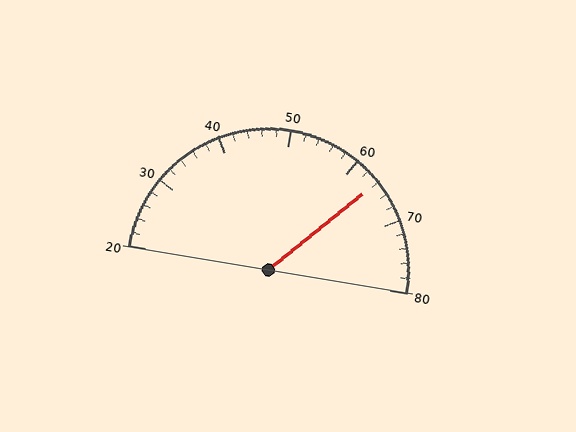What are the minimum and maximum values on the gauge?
The gauge ranges from 20 to 80.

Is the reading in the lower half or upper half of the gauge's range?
The reading is in the upper half of the range (20 to 80).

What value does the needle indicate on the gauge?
The needle indicates approximately 64.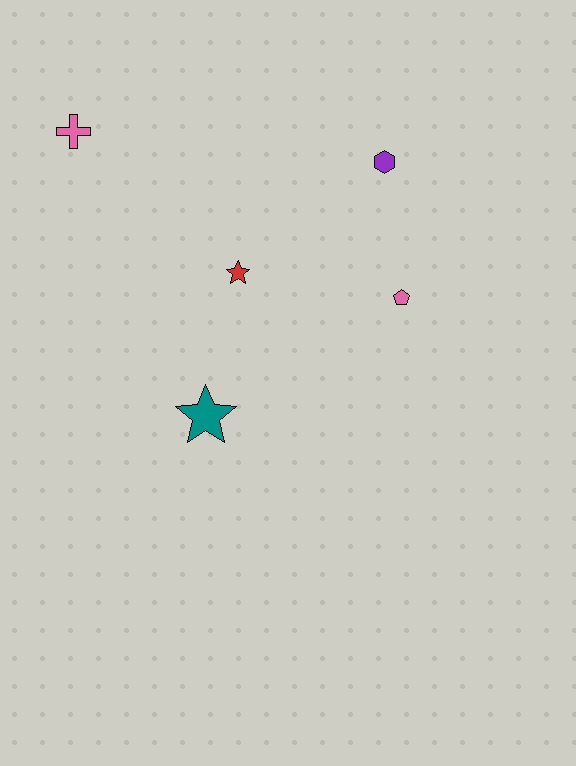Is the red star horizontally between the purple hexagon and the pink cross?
Yes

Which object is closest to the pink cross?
The red star is closest to the pink cross.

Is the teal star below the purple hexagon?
Yes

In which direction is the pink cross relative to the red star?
The pink cross is to the left of the red star.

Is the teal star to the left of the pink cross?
No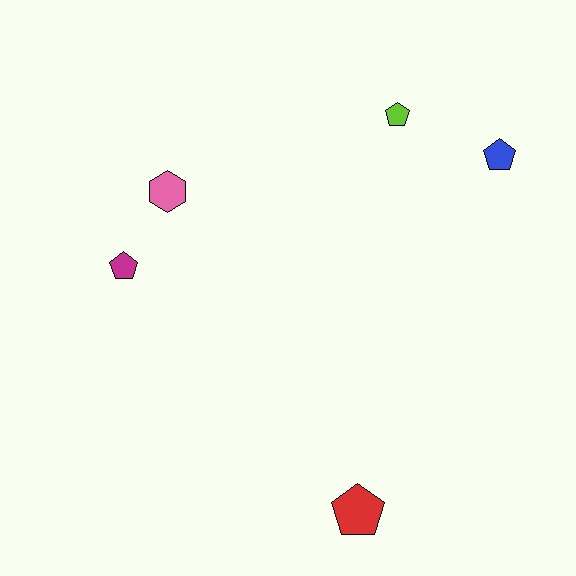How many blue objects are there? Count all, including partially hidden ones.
There is 1 blue object.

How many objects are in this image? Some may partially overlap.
There are 5 objects.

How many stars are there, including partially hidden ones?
There are no stars.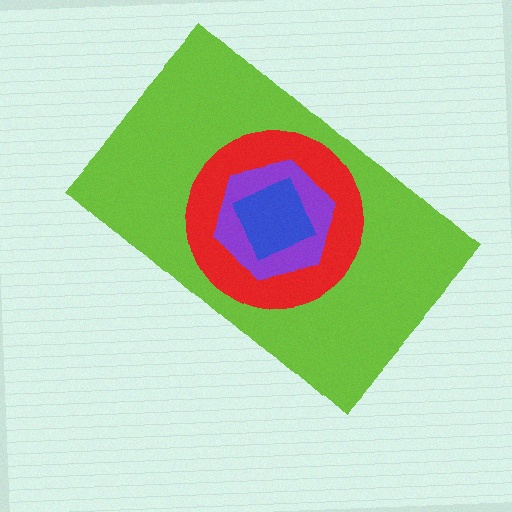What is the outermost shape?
The lime rectangle.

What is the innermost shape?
The blue diamond.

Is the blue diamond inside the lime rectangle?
Yes.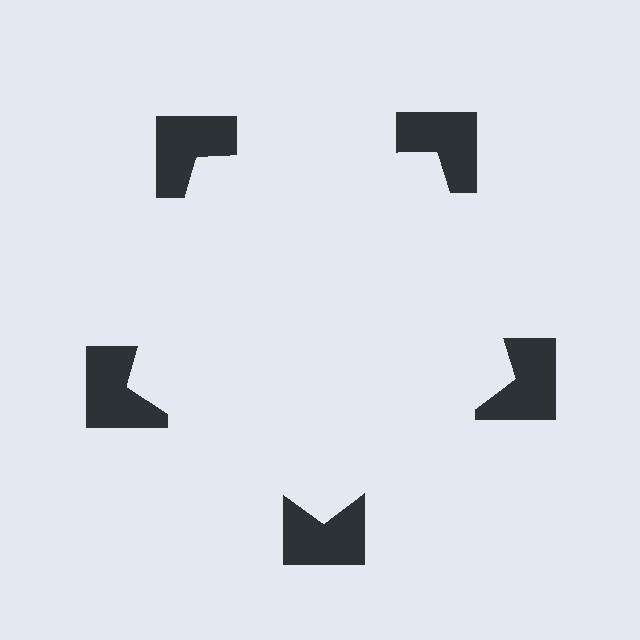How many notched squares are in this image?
There are 5 — one at each vertex of the illusory pentagon.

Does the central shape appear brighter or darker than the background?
It typically appears slightly brighter than the background, even though no actual brightness change is drawn.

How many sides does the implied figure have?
5 sides.